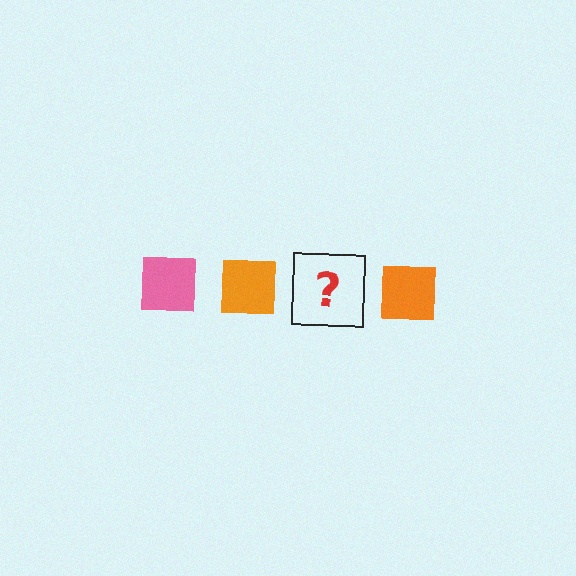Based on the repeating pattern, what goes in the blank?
The blank should be a pink square.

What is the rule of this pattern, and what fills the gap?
The rule is that the pattern cycles through pink, orange squares. The gap should be filled with a pink square.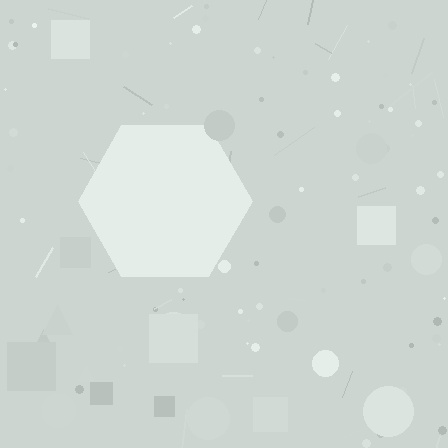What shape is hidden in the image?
A hexagon is hidden in the image.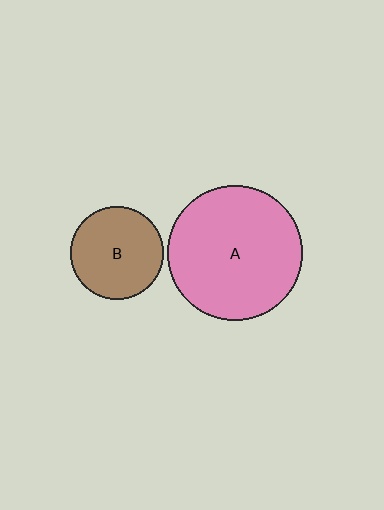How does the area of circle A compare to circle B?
Approximately 2.1 times.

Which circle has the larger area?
Circle A (pink).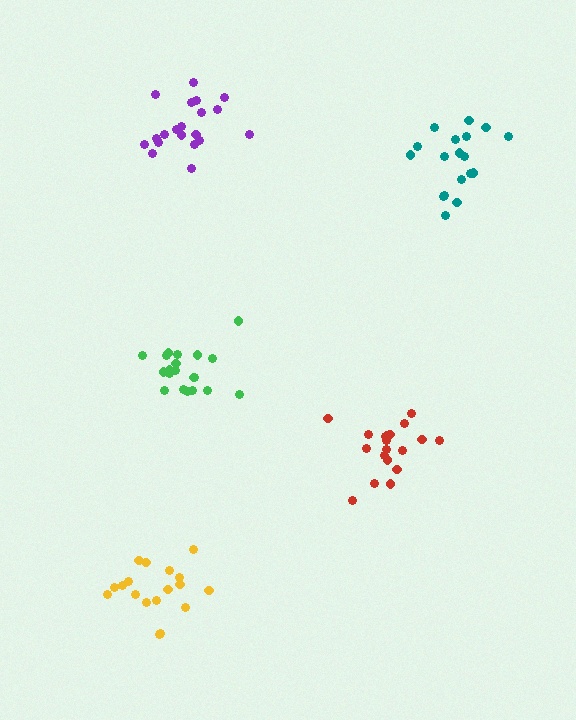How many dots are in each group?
Group 1: 19 dots, Group 2: 18 dots, Group 3: 20 dots, Group 4: 20 dots, Group 5: 18 dots (95 total).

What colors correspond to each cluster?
The clusters are colored: red, teal, purple, green, yellow.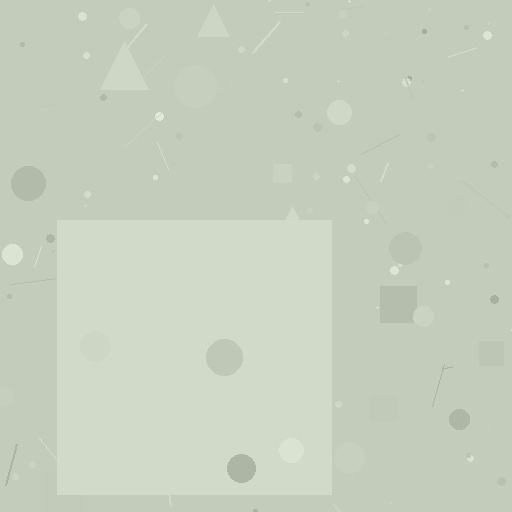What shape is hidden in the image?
A square is hidden in the image.